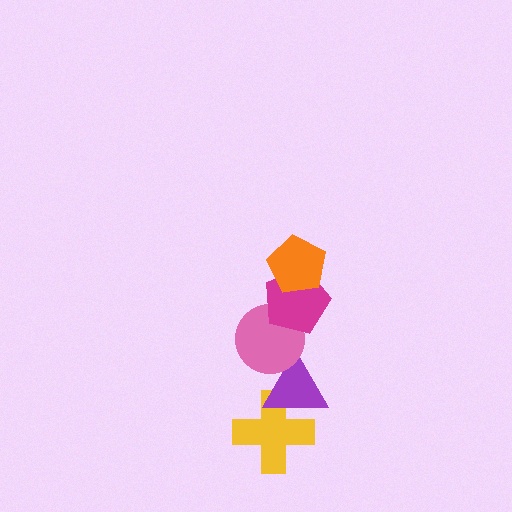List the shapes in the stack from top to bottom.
From top to bottom: the orange pentagon, the magenta pentagon, the pink circle, the purple triangle, the yellow cross.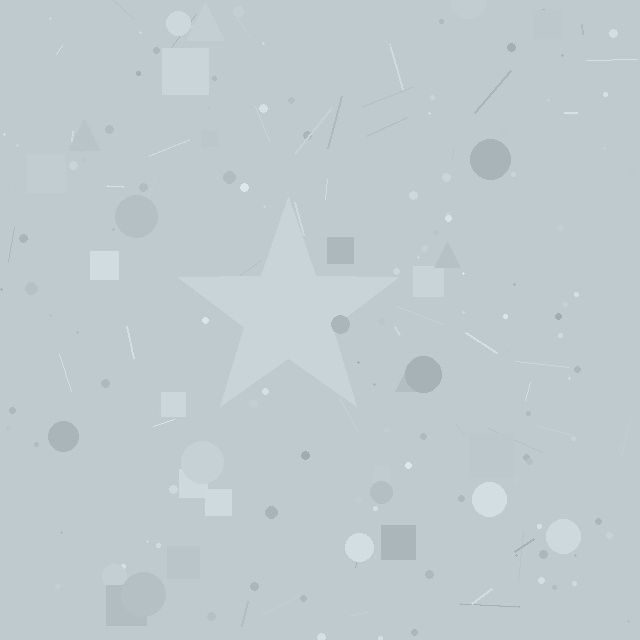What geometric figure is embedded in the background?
A star is embedded in the background.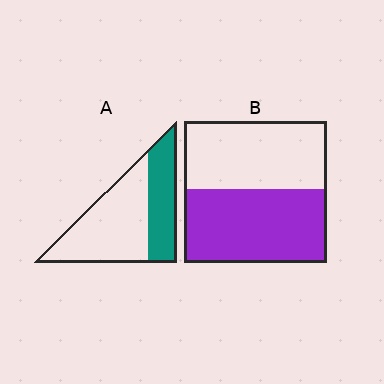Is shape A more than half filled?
No.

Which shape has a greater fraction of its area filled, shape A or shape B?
Shape B.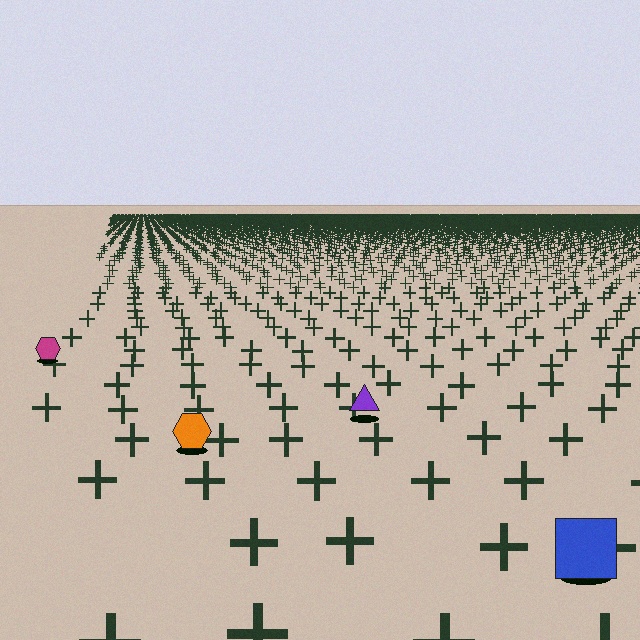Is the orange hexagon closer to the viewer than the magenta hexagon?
Yes. The orange hexagon is closer — you can tell from the texture gradient: the ground texture is coarser near it.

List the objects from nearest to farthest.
From nearest to farthest: the blue square, the orange hexagon, the purple triangle, the magenta hexagon.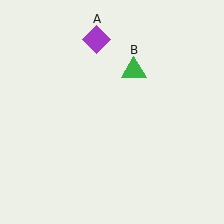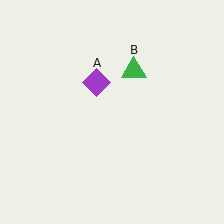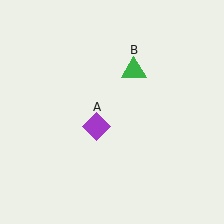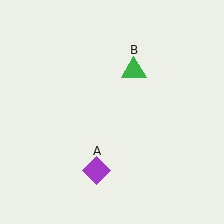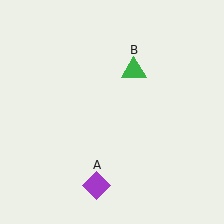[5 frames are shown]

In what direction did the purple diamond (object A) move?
The purple diamond (object A) moved down.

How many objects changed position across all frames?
1 object changed position: purple diamond (object A).